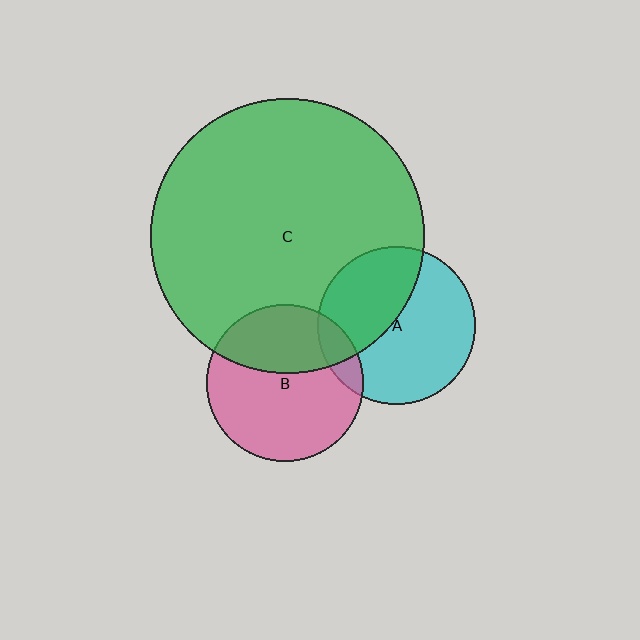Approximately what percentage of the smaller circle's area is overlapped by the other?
Approximately 10%.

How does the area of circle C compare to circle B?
Approximately 3.0 times.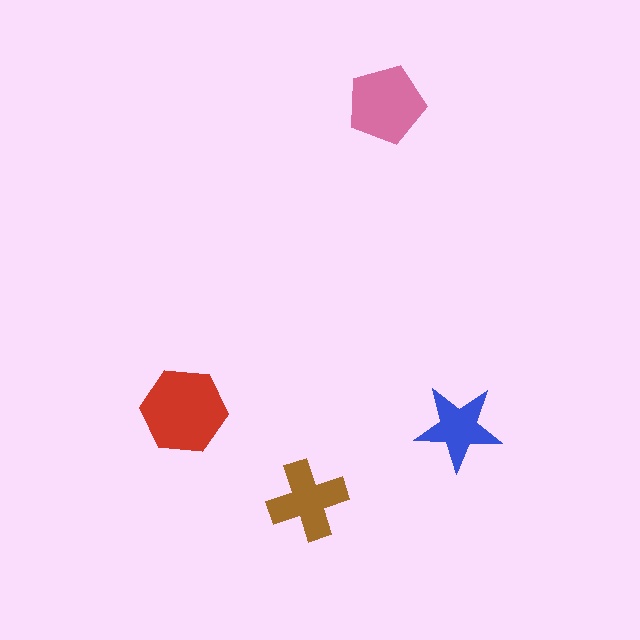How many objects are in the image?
There are 4 objects in the image.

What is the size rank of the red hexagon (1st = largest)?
1st.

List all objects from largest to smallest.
The red hexagon, the pink pentagon, the brown cross, the blue star.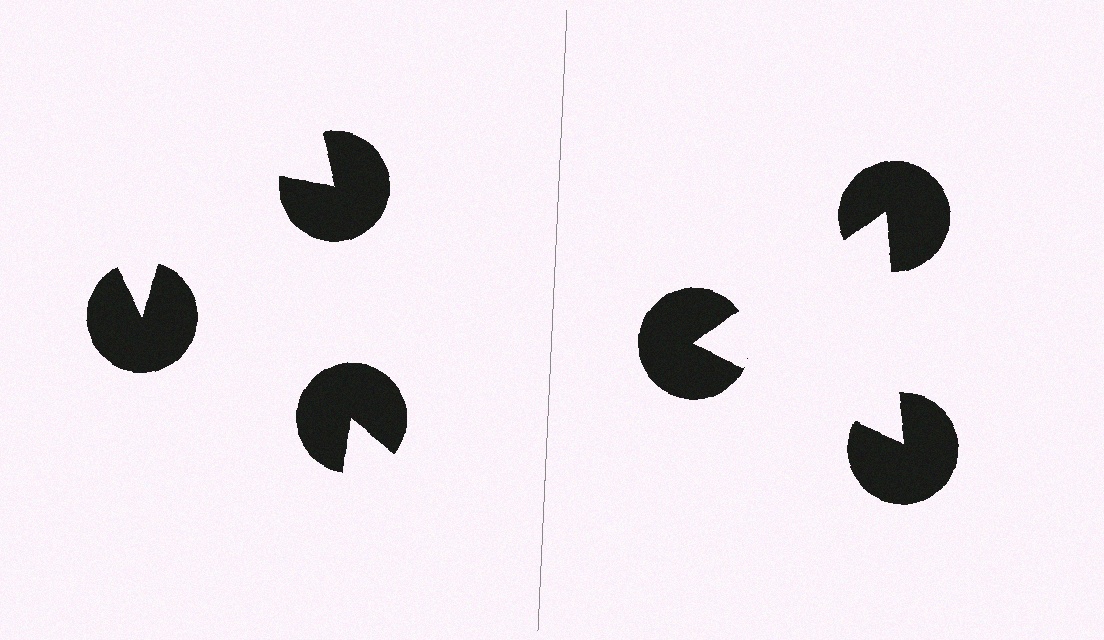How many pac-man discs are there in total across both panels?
6 — 3 on each side.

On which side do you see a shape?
An illusory triangle appears on the right side. On the left side the wedge cuts are rotated, so no coherent shape forms.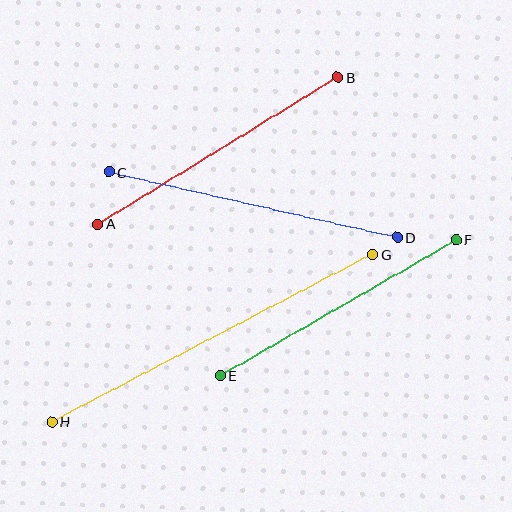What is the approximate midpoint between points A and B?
The midpoint is at approximately (218, 151) pixels.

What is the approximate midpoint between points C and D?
The midpoint is at approximately (253, 205) pixels.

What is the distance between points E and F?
The distance is approximately 272 pixels.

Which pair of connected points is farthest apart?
Points G and H are farthest apart.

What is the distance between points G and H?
The distance is approximately 362 pixels.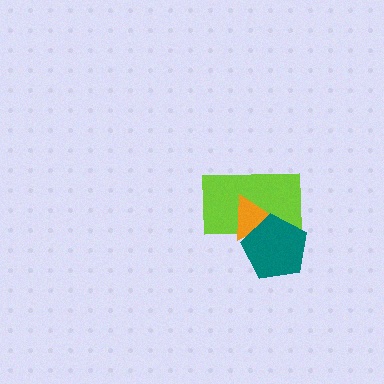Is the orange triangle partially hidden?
Yes, it is partially covered by another shape.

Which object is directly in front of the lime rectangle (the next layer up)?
The orange triangle is directly in front of the lime rectangle.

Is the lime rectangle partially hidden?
Yes, it is partially covered by another shape.